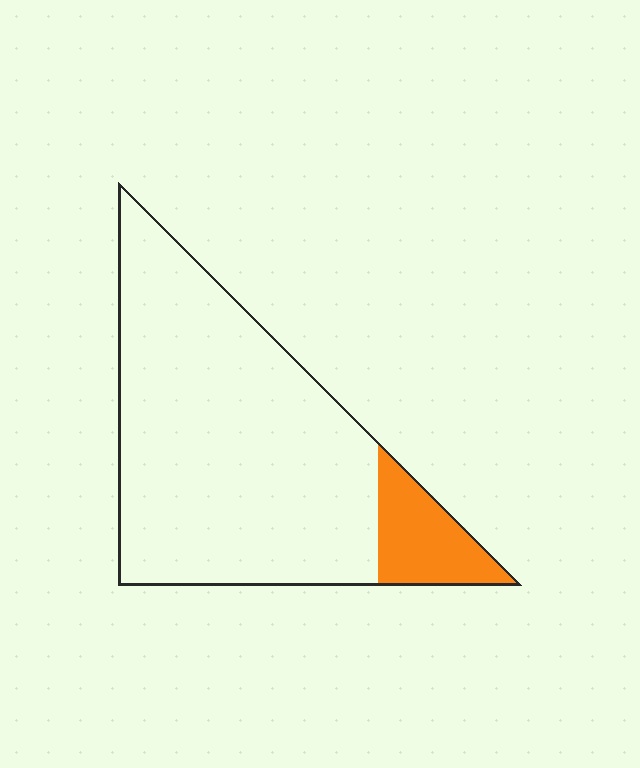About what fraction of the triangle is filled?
About one eighth (1/8).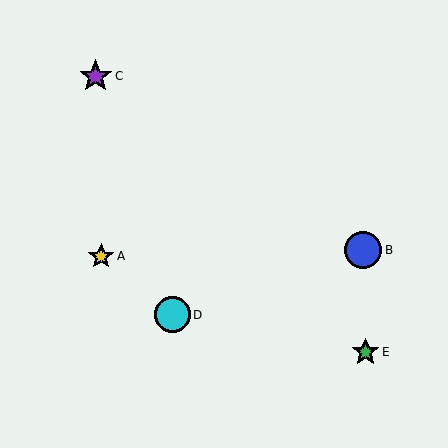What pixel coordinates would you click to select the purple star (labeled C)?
Click at (96, 76) to select the purple star C.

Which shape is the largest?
The blue circle (labeled B) is the largest.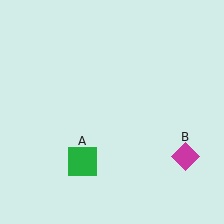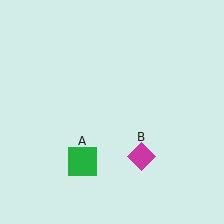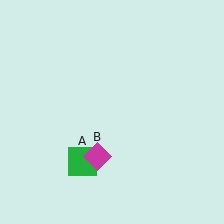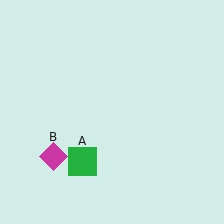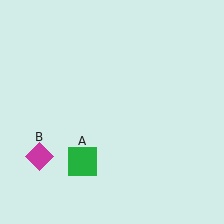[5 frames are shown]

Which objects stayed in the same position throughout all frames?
Green square (object A) remained stationary.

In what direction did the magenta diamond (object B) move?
The magenta diamond (object B) moved left.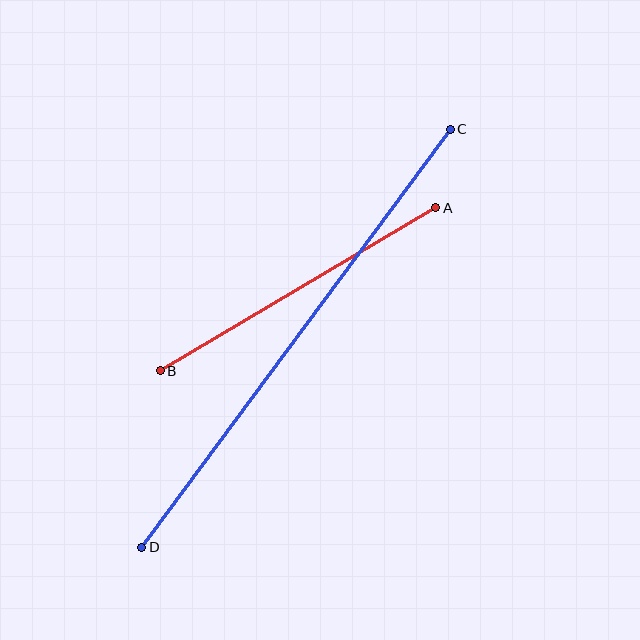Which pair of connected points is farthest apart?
Points C and D are farthest apart.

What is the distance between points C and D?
The distance is approximately 519 pixels.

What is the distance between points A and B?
The distance is approximately 320 pixels.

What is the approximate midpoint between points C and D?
The midpoint is at approximately (296, 338) pixels.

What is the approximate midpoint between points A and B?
The midpoint is at approximately (298, 289) pixels.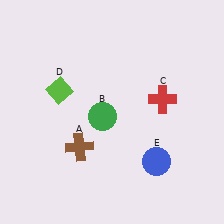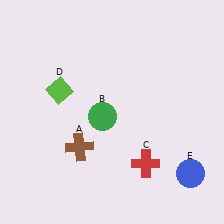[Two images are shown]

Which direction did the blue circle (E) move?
The blue circle (E) moved right.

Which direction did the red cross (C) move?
The red cross (C) moved down.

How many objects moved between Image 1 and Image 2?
2 objects moved between the two images.